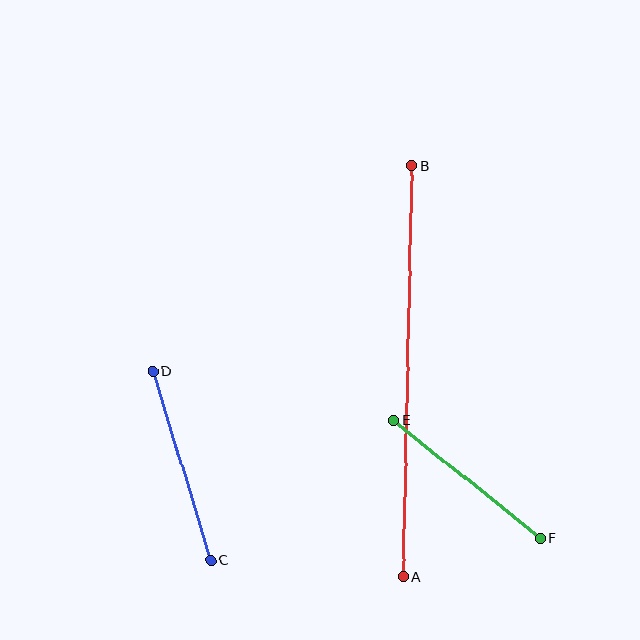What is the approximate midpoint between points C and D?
The midpoint is at approximately (182, 466) pixels.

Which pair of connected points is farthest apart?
Points A and B are farthest apart.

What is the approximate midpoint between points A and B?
The midpoint is at approximately (408, 371) pixels.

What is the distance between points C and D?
The distance is approximately 198 pixels.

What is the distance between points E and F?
The distance is approximately 188 pixels.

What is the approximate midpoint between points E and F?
The midpoint is at approximately (467, 479) pixels.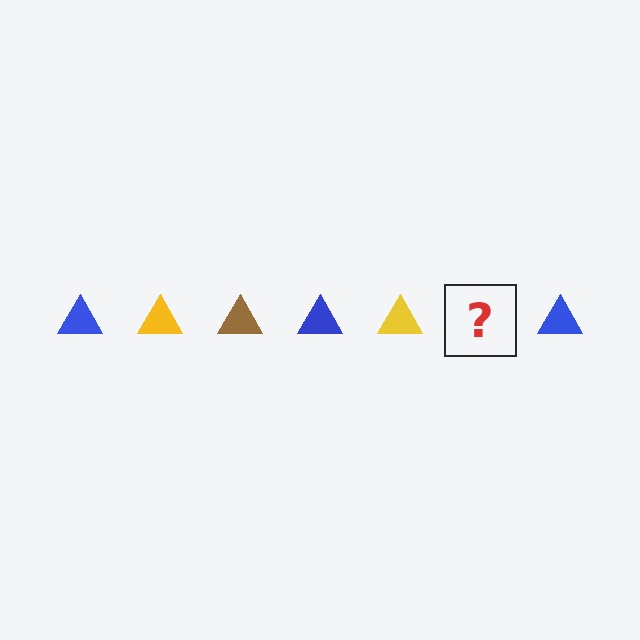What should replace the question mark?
The question mark should be replaced with a brown triangle.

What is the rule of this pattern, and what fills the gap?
The rule is that the pattern cycles through blue, yellow, brown triangles. The gap should be filled with a brown triangle.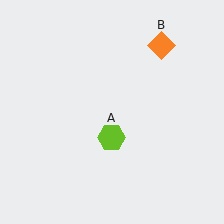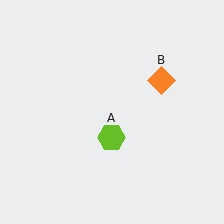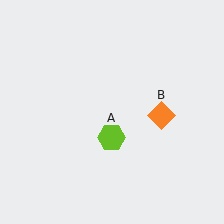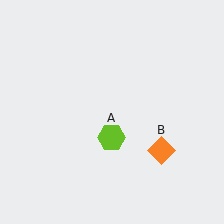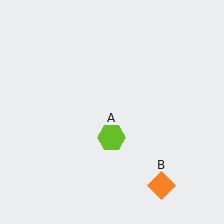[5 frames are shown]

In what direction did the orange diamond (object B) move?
The orange diamond (object B) moved down.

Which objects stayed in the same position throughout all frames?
Lime hexagon (object A) remained stationary.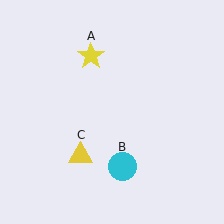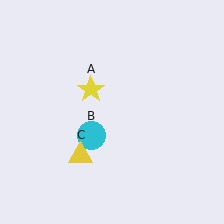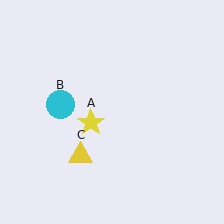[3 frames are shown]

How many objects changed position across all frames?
2 objects changed position: yellow star (object A), cyan circle (object B).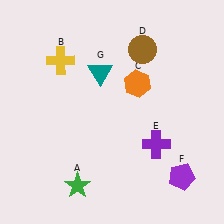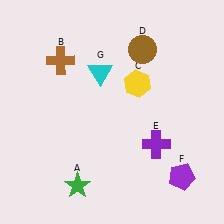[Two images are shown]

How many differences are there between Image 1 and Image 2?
There are 3 differences between the two images.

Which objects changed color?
B changed from yellow to brown. C changed from orange to yellow. G changed from teal to cyan.